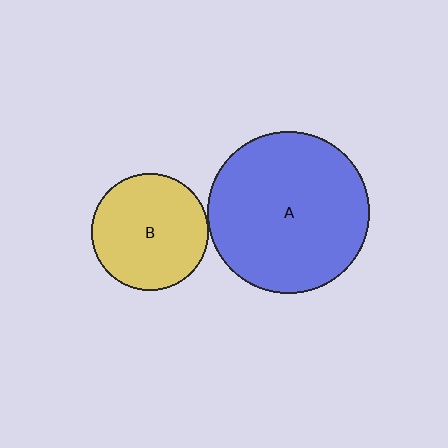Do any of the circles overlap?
No, none of the circles overlap.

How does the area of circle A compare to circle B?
Approximately 1.9 times.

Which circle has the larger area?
Circle A (blue).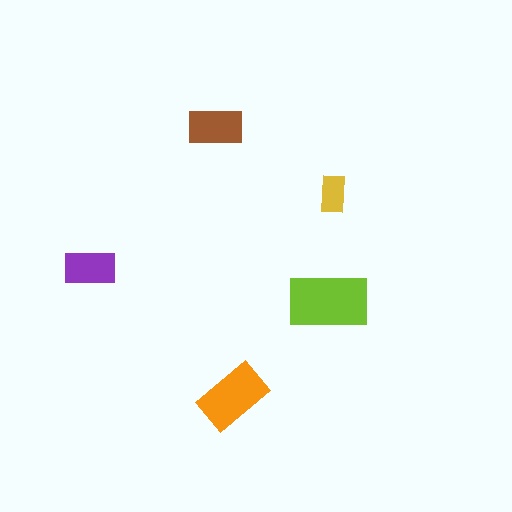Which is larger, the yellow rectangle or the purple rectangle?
The purple one.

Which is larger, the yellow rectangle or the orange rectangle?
The orange one.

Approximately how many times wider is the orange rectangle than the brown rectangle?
About 1.5 times wider.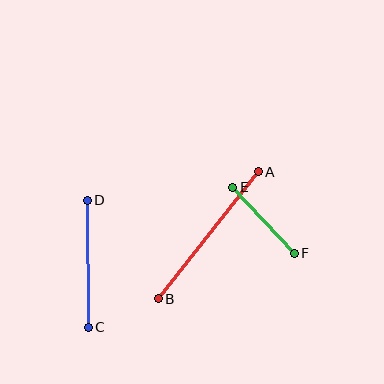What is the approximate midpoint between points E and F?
The midpoint is at approximately (263, 220) pixels.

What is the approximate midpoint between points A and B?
The midpoint is at approximately (208, 235) pixels.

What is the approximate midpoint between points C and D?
The midpoint is at approximately (88, 264) pixels.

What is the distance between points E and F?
The distance is approximately 90 pixels.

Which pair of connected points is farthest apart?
Points A and B are farthest apart.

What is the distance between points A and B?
The distance is approximately 161 pixels.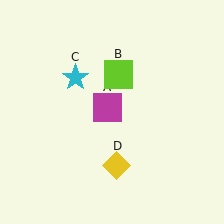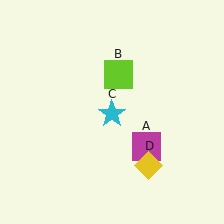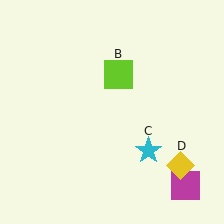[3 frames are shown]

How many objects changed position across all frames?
3 objects changed position: magenta square (object A), cyan star (object C), yellow diamond (object D).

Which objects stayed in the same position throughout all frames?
Lime square (object B) remained stationary.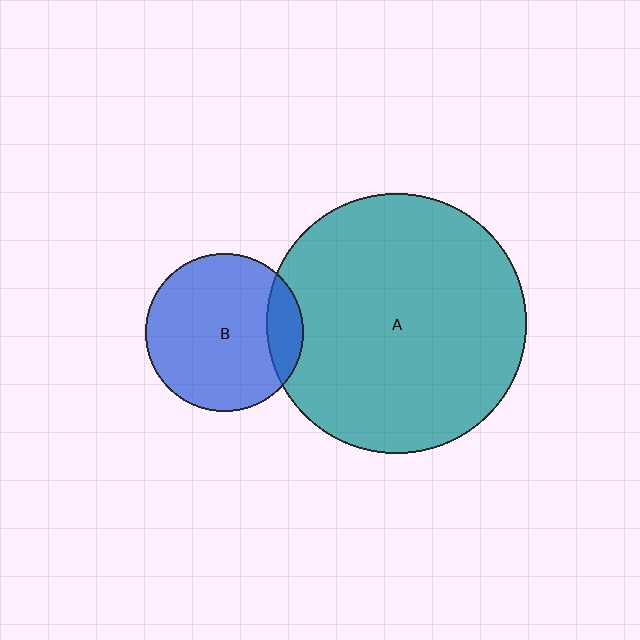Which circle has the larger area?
Circle A (teal).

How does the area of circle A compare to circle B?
Approximately 2.7 times.